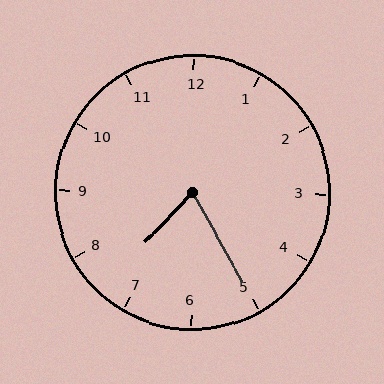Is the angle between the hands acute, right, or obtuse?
It is acute.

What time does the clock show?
7:25.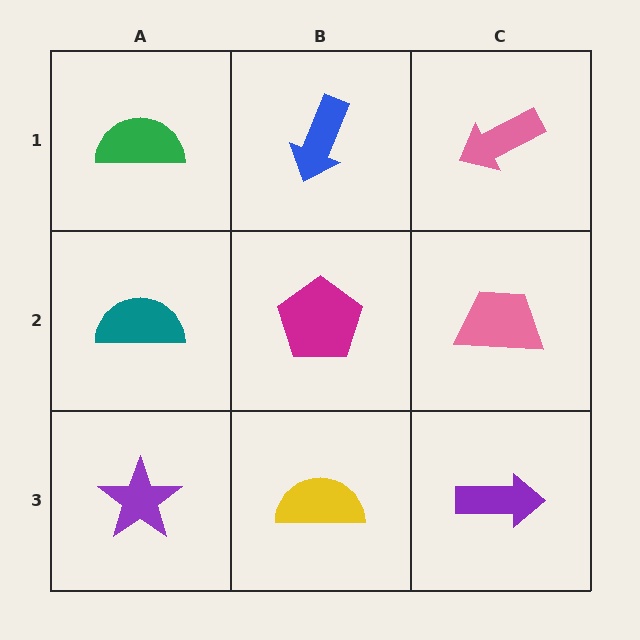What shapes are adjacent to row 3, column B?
A magenta pentagon (row 2, column B), a purple star (row 3, column A), a purple arrow (row 3, column C).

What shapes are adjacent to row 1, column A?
A teal semicircle (row 2, column A), a blue arrow (row 1, column B).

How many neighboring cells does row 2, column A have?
3.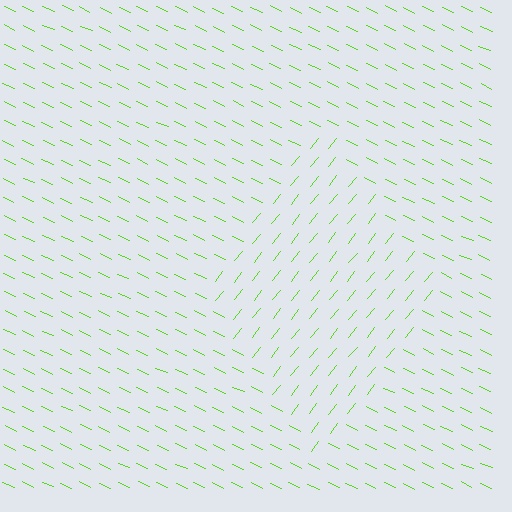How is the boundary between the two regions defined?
The boundary is defined purely by a change in line orientation (approximately 77 degrees difference). All lines are the same color and thickness.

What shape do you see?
I see a diamond.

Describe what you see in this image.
The image is filled with small lime line segments. A diamond region in the image has lines oriented differently from the surrounding lines, creating a visible texture boundary.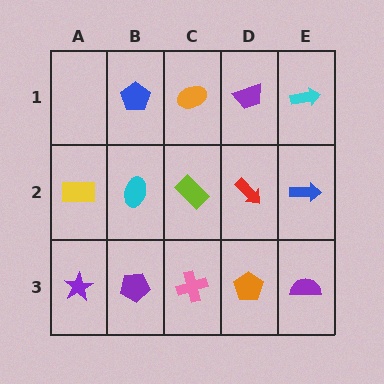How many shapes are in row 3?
5 shapes.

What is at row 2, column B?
A cyan ellipse.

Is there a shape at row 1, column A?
No, that cell is empty.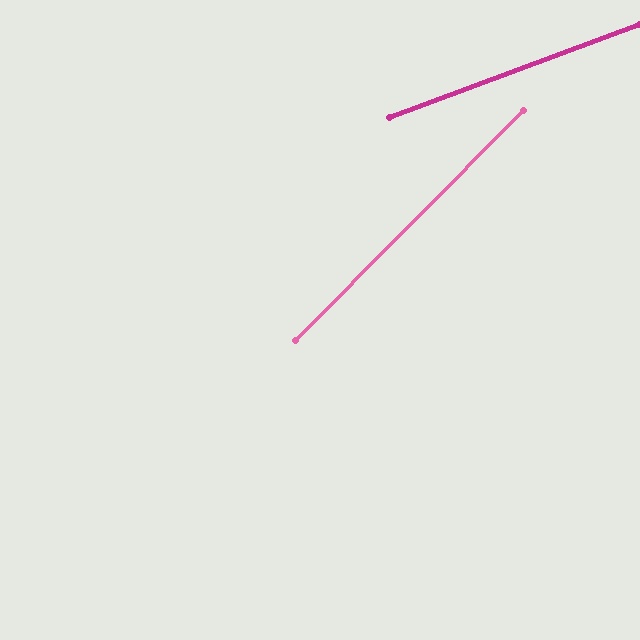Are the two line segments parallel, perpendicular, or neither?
Neither parallel nor perpendicular — they differ by about 25°.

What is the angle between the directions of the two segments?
Approximately 25 degrees.